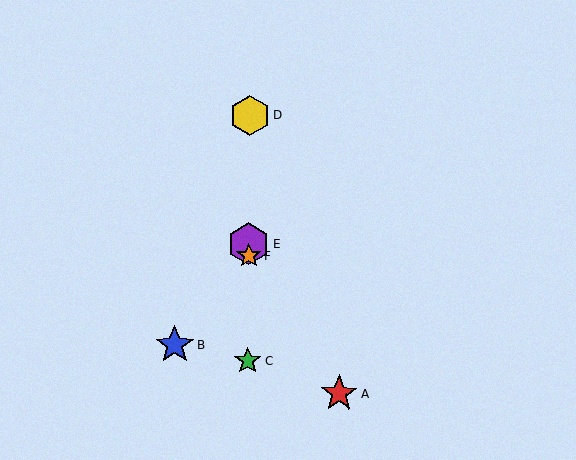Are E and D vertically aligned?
Yes, both are at x≈249.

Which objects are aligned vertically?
Objects C, D, E, F are aligned vertically.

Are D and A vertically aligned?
No, D is at x≈250 and A is at x≈339.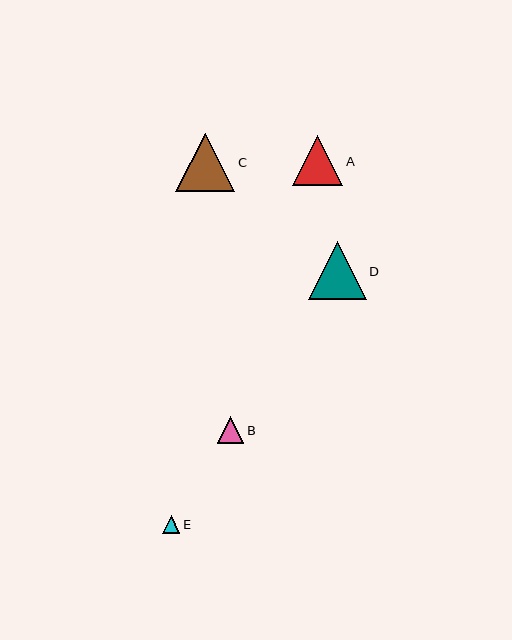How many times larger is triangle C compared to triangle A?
Triangle C is approximately 1.2 times the size of triangle A.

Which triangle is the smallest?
Triangle E is the smallest with a size of approximately 18 pixels.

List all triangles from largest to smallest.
From largest to smallest: C, D, A, B, E.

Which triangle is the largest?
Triangle C is the largest with a size of approximately 59 pixels.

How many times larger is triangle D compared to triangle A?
Triangle D is approximately 1.2 times the size of triangle A.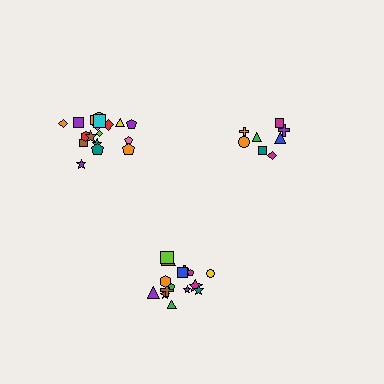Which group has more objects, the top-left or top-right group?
The top-left group.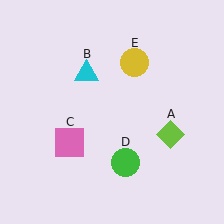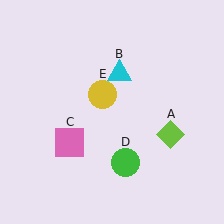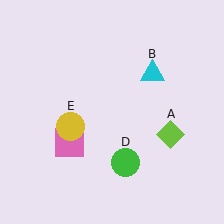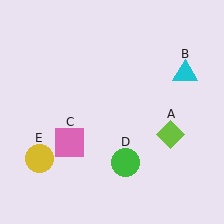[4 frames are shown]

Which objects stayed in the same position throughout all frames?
Lime diamond (object A) and pink square (object C) and green circle (object D) remained stationary.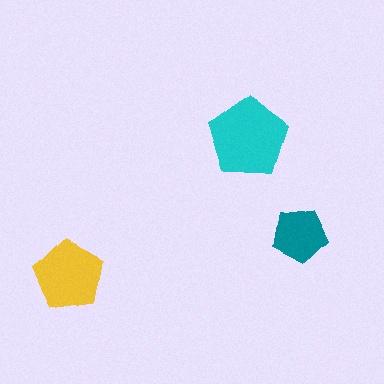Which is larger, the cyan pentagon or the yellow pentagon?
The cyan one.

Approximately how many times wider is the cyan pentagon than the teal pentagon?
About 1.5 times wider.